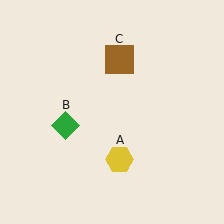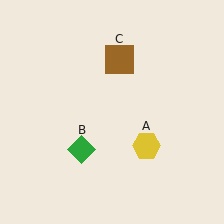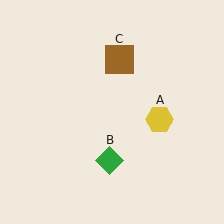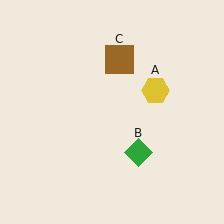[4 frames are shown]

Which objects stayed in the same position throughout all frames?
Brown square (object C) remained stationary.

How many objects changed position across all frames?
2 objects changed position: yellow hexagon (object A), green diamond (object B).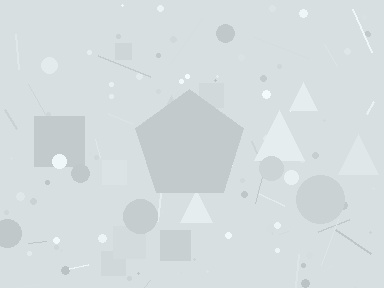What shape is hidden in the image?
A pentagon is hidden in the image.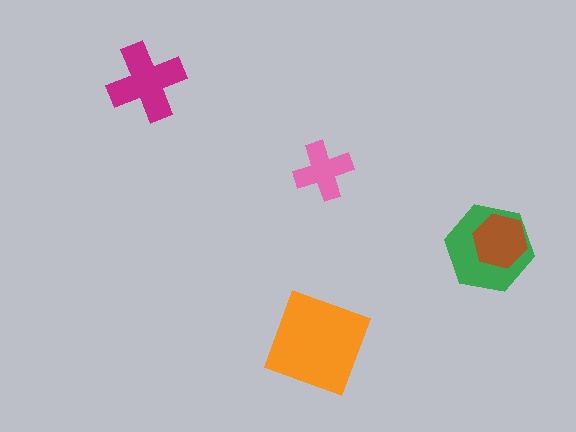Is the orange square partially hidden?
No, no other shape covers it.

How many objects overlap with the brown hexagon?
1 object overlaps with the brown hexagon.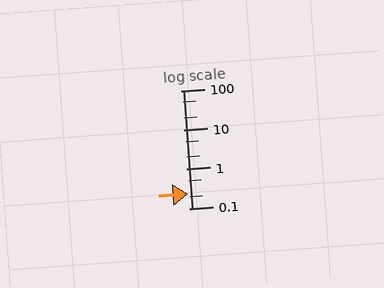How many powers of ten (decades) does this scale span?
The scale spans 3 decades, from 0.1 to 100.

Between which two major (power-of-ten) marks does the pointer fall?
The pointer is between 0.1 and 1.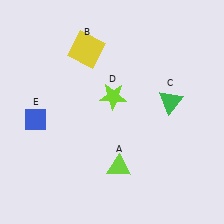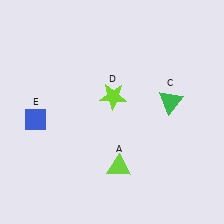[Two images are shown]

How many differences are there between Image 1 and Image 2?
There is 1 difference between the two images.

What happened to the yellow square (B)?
The yellow square (B) was removed in Image 2. It was in the top-left area of Image 1.